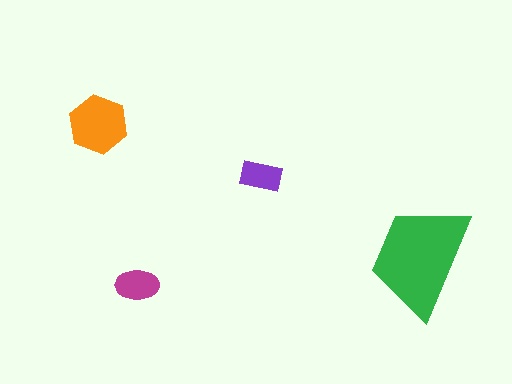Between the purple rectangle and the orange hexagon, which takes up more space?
The orange hexagon.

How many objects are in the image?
There are 4 objects in the image.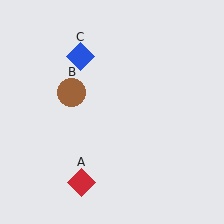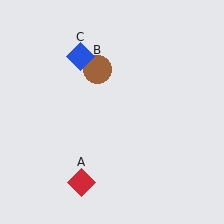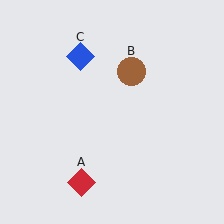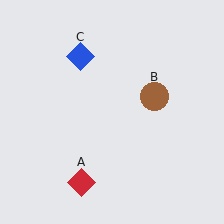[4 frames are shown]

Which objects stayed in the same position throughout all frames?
Red diamond (object A) and blue diamond (object C) remained stationary.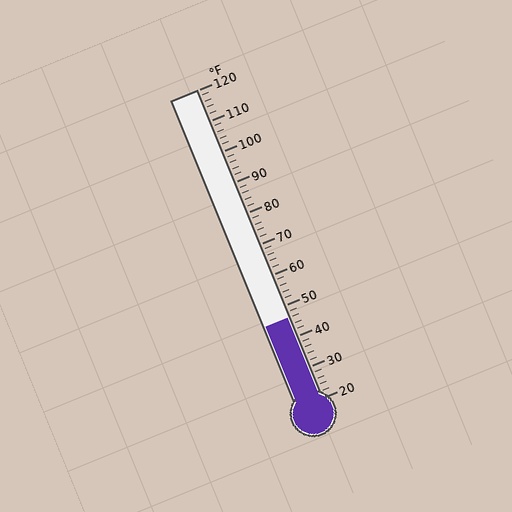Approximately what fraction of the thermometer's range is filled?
The thermometer is filled to approximately 25% of its range.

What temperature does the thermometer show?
The thermometer shows approximately 46°F.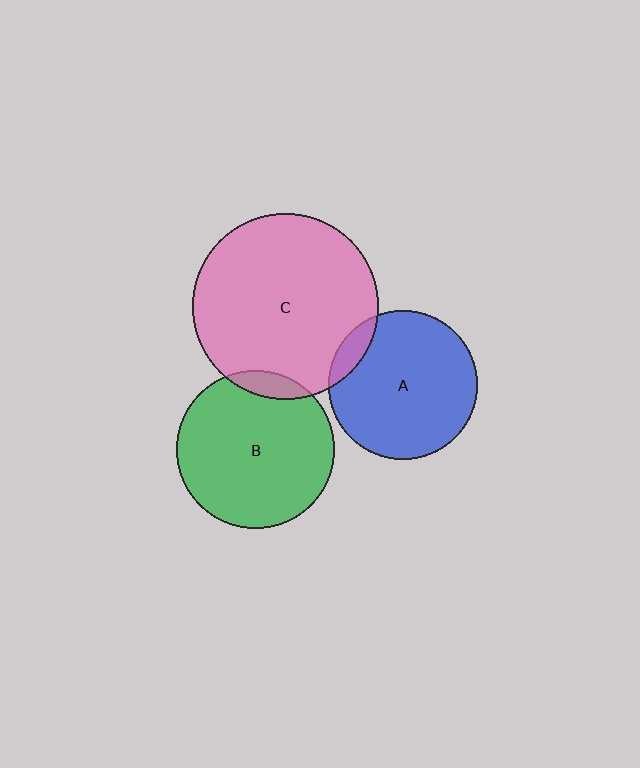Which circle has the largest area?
Circle C (pink).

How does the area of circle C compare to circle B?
Approximately 1.4 times.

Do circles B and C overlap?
Yes.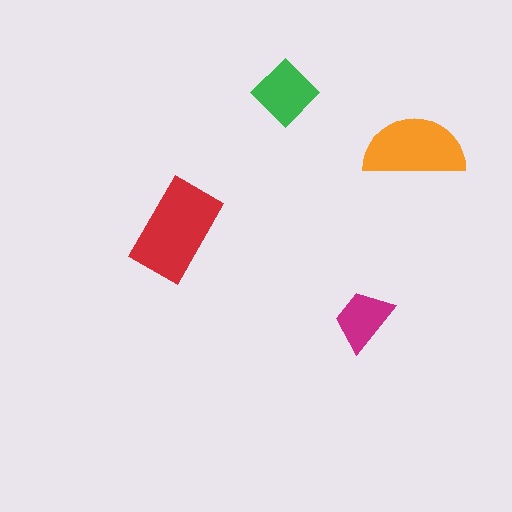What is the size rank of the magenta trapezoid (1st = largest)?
4th.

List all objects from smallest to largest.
The magenta trapezoid, the green diamond, the orange semicircle, the red rectangle.